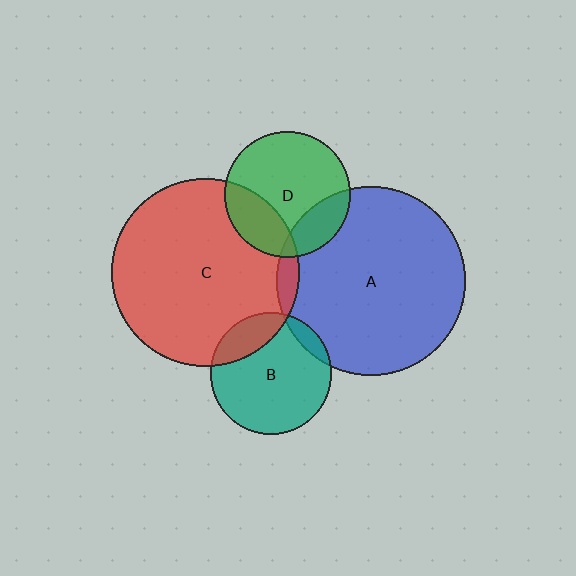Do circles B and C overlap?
Yes.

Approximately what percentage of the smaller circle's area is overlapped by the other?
Approximately 20%.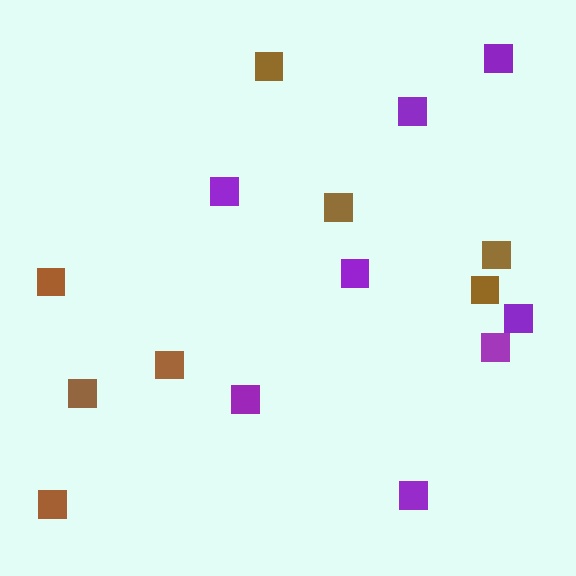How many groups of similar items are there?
There are 2 groups: one group of purple squares (8) and one group of brown squares (8).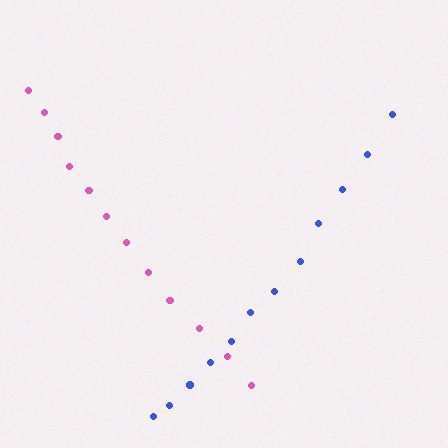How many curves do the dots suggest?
There are 2 distinct paths.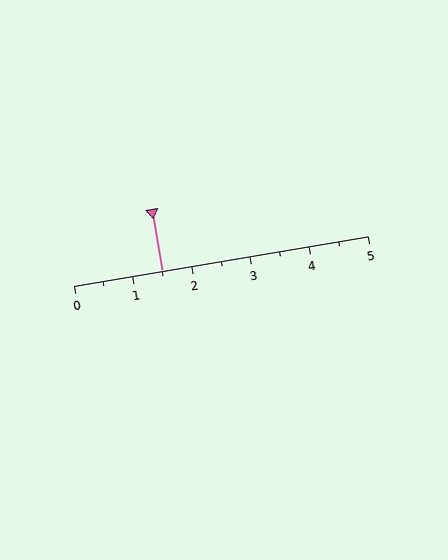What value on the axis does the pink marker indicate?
The marker indicates approximately 1.5.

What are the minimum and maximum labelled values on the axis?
The axis runs from 0 to 5.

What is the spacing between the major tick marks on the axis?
The major ticks are spaced 1 apart.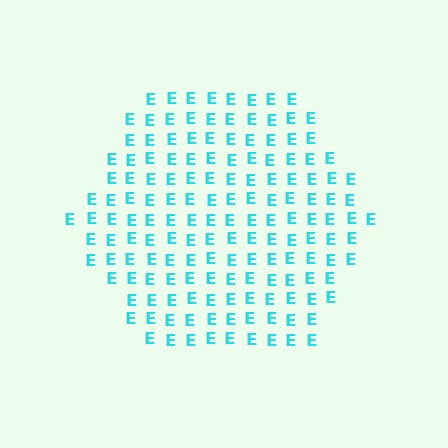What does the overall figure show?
The overall figure shows a hexagon.